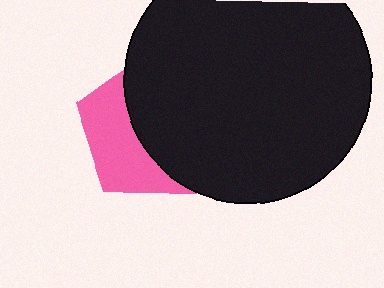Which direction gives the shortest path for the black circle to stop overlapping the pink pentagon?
Moving right gives the shortest separation.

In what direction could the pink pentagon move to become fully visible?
The pink pentagon could move left. That would shift it out from behind the black circle entirely.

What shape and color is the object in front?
The object in front is a black circle.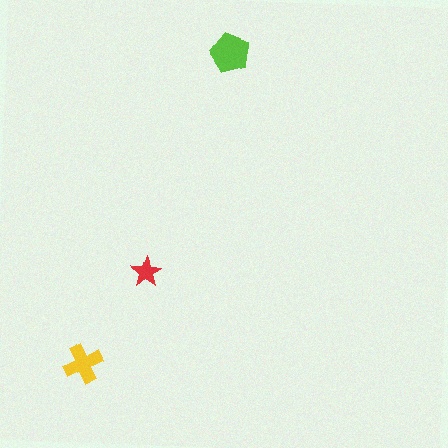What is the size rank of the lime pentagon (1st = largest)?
1st.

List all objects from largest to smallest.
The lime pentagon, the yellow cross, the red star.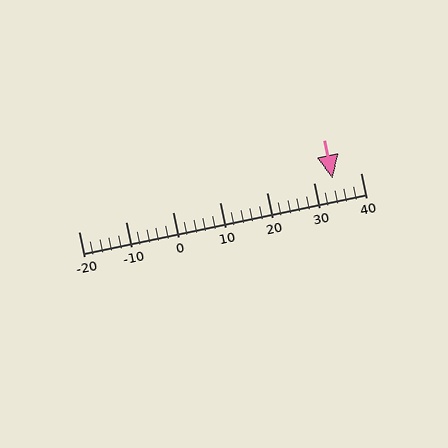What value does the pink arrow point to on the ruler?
The pink arrow points to approximately 34.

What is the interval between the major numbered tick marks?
The major tick marks are spaced 10 units apart.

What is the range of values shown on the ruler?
The ruler shows values from -20 to 40.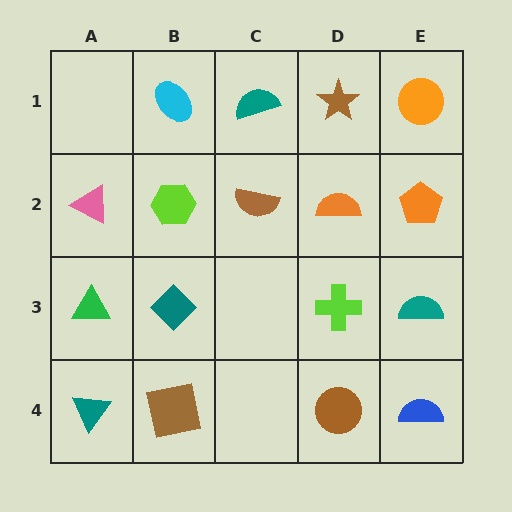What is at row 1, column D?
A brown star.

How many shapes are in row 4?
4 shapes.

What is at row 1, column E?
An orange circle.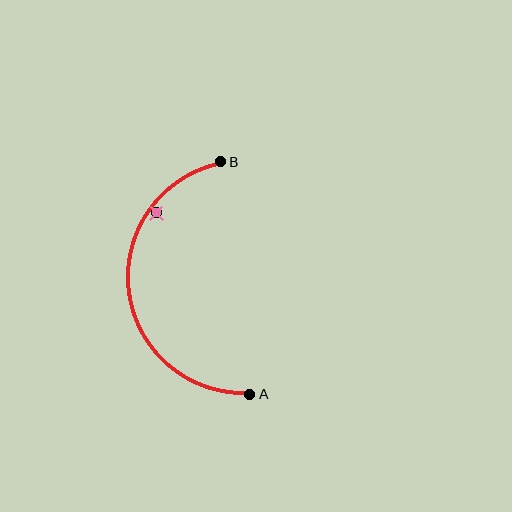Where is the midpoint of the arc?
The arc midpoint is the point on the curve farthest from the straight line joining A and B. It sits to the left of that line.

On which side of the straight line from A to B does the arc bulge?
The arc bulges to the left of the straight line connecting A and B.